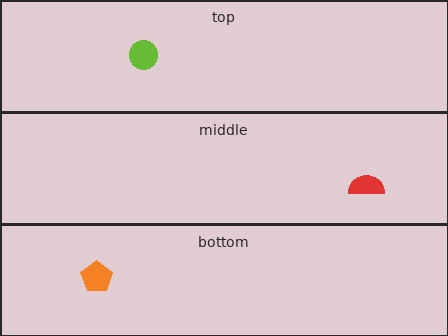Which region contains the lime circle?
The top region.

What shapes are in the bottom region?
The orange pentagon.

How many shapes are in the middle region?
1.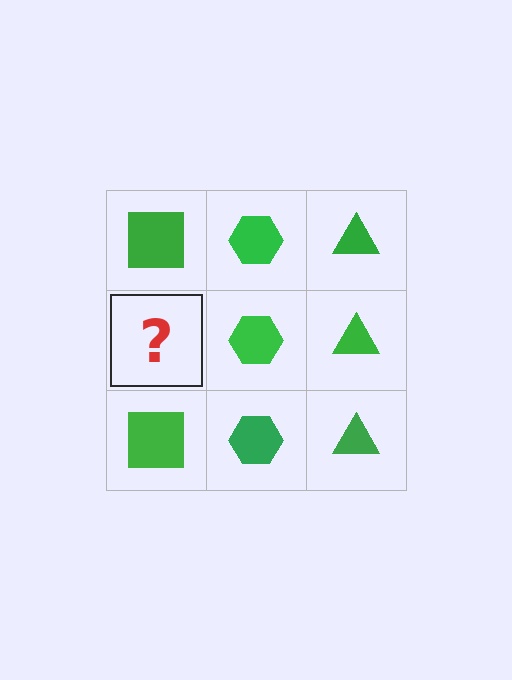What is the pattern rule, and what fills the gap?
The rule is that each column has a consistent shape. The gap should be filled with a green square.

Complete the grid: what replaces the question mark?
The question mark should be replaced with a green square.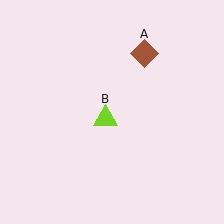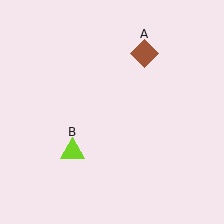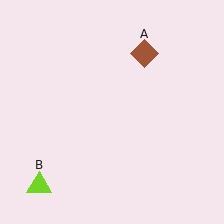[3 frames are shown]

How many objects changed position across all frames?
1 object changed position: lime triangle (object B).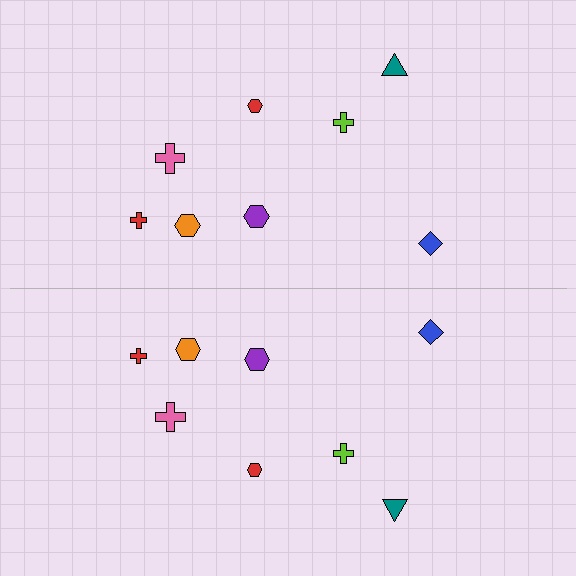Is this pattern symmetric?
Yes, this pattern has bilateral (reflection) symmetry.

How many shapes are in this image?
There are 16 shapes in this image.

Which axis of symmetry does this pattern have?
The pattern has a horizontal axis of symmetry running through the center of the image.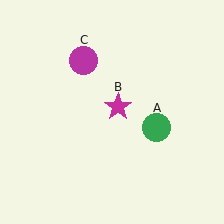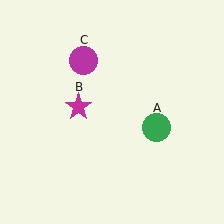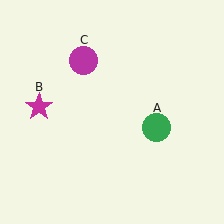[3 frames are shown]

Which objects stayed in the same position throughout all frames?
Green circle (object A) and magenta circle (object C) remained stationary.